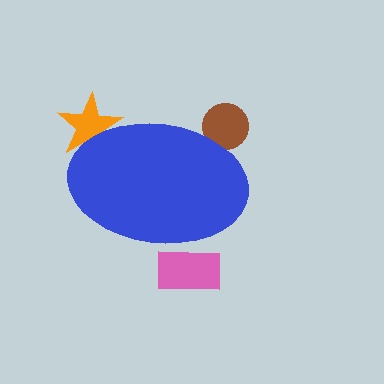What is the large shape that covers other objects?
A blue ellipse.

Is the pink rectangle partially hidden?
Yes, the pink rectangle is partially hidden behind the blue ellipse.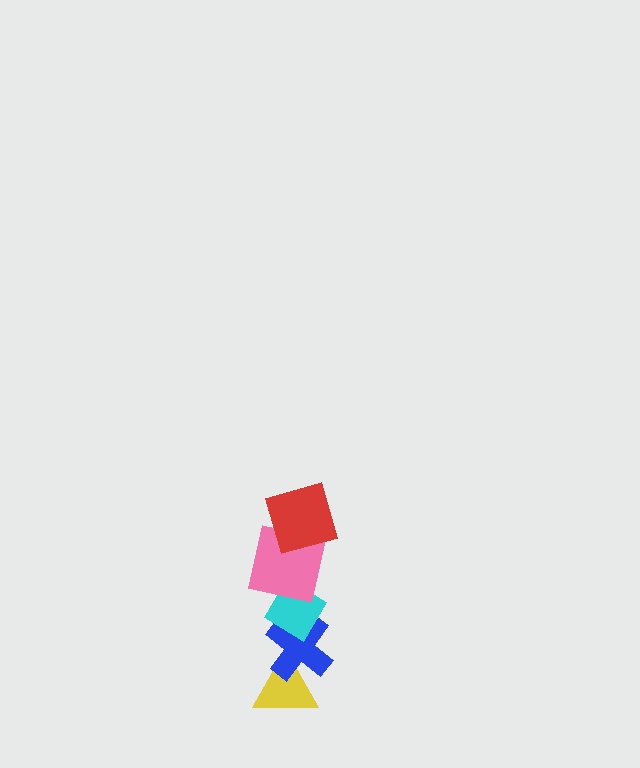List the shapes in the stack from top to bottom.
From top to bottom: the red square, the pink square, the cyan diamond, the blue cross, the yellow triangle.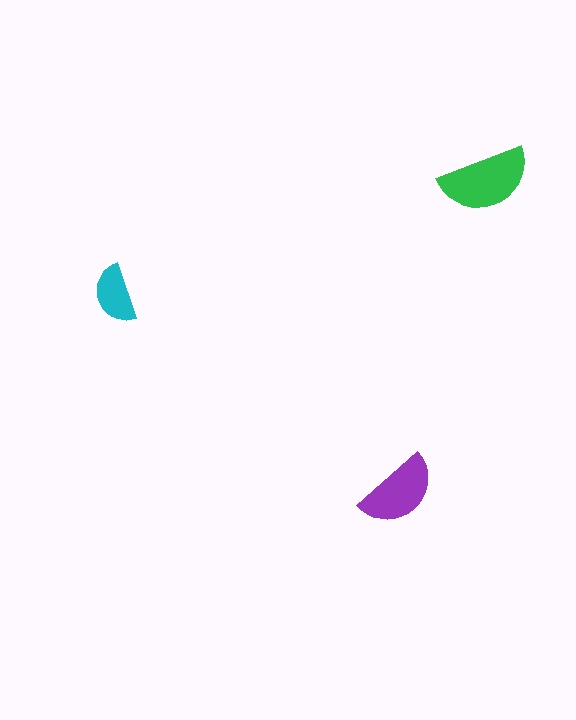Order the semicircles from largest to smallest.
the green one, the purple one, the cyan one.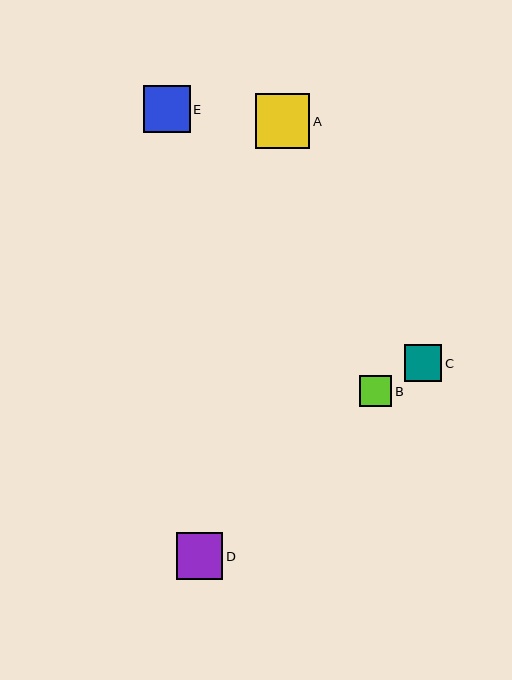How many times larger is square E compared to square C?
Square E is approximately 1.3 times the size of square C.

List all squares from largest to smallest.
From largest to smallest: A, E, D, C, B.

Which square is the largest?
Square A is the largest with a size of approximately 55 pixels.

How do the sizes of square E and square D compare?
Square E and square D are approximately the same size.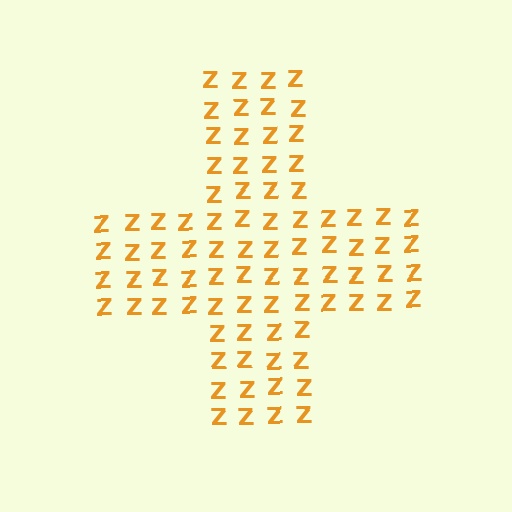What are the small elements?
The small elements are letter Z's.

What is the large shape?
The large shape is a cross.